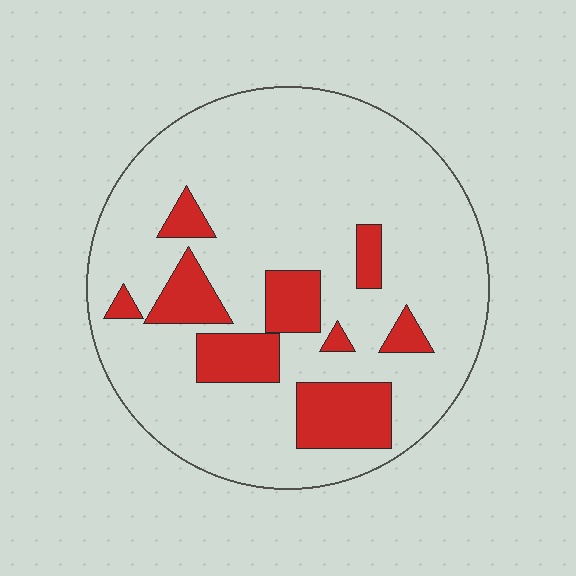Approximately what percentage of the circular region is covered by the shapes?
Approximately 20%.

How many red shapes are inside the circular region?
9.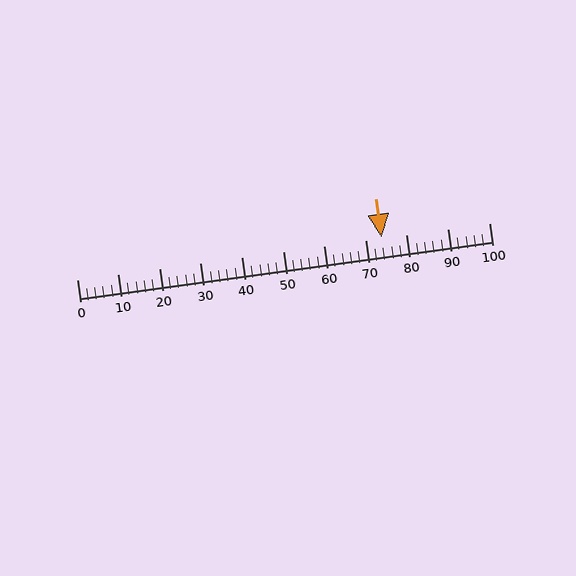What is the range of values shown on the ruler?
The ruler shows values from 0 to 100.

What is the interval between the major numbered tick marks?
The major tick marks are spaced 10 units apart.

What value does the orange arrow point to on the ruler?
The orange arrow points to approximately 74.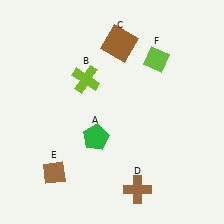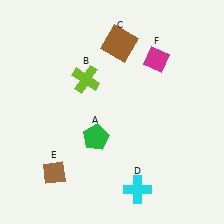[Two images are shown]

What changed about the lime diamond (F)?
In Image 1, F is lime. In Image 2, it changed to magenta.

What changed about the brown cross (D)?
In Image 1, D is brown. In Image 2, it changed to cyan.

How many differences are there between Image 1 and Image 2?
There are 2 differences between the two images.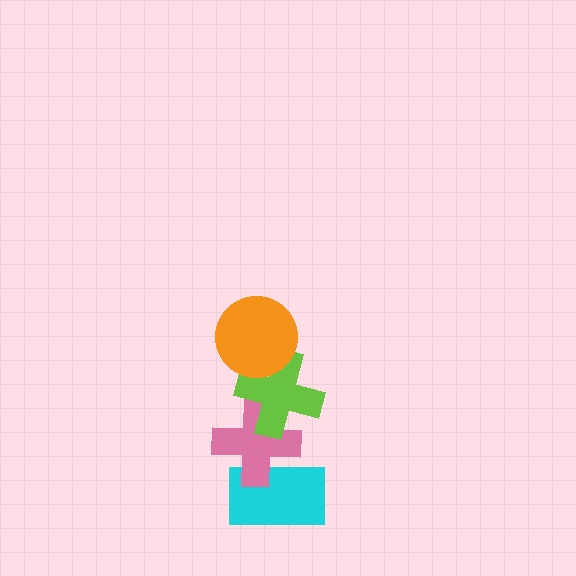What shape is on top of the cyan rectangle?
The pink cross is on top of the cyan rectangle.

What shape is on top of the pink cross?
The lime cross is on top of the pink cross.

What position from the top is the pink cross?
The pink cross is 3rd from the top.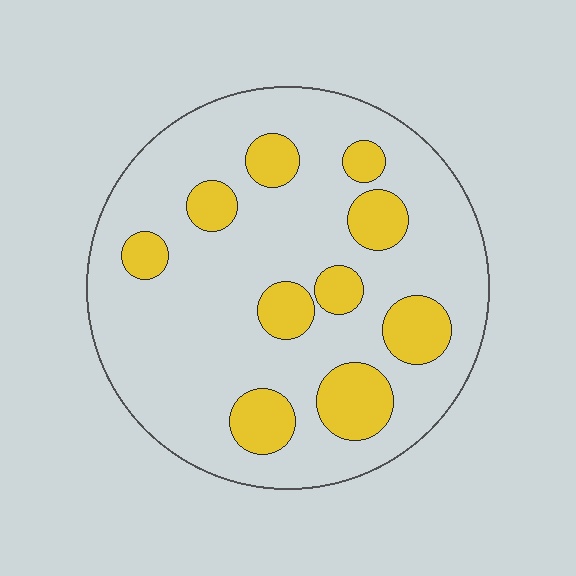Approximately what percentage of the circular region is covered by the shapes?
Approximately 20%.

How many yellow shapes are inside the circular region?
10.